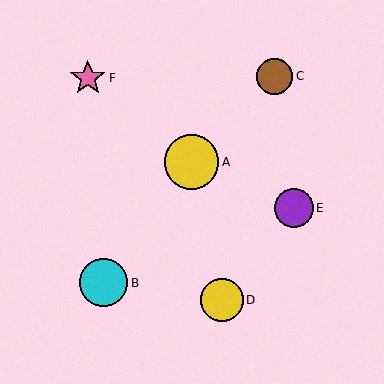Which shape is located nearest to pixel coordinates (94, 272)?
The cyan circle (labeled B) at (104, 283) is nearest to that location.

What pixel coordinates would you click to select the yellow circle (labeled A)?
Click at (192, 162) to select the yellow circle A.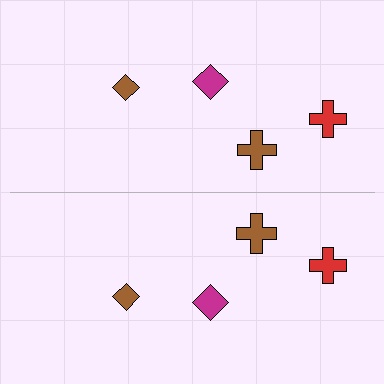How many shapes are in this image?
There are 8 shapes in this image.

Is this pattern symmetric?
Yes, this pattern has bilateral (reflection) symmetry.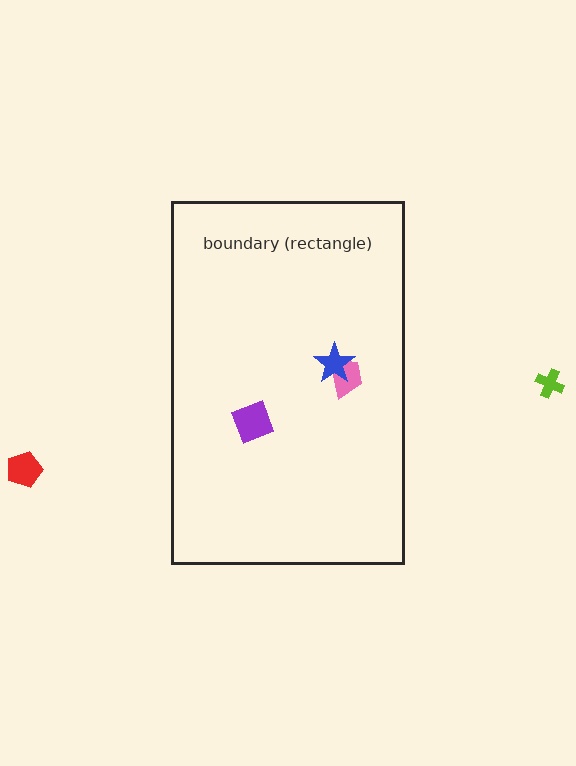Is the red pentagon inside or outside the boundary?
Outside.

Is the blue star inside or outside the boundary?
Inside.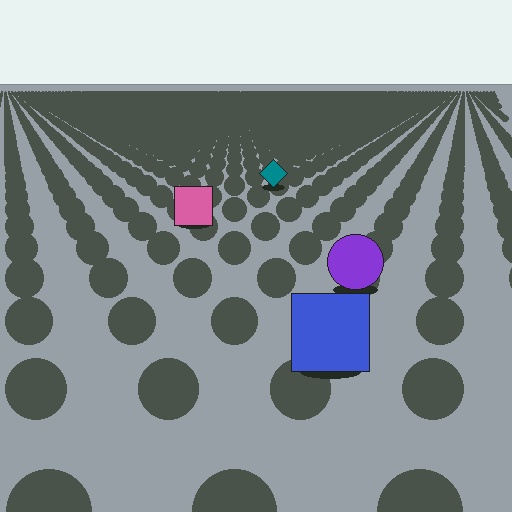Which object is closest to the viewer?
The blue square is closest. The texture marks near it are larger and more spread out.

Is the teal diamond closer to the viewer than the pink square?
No. The pink square is closer — you can tell from the texture gradient: the ground texture is coarser near it.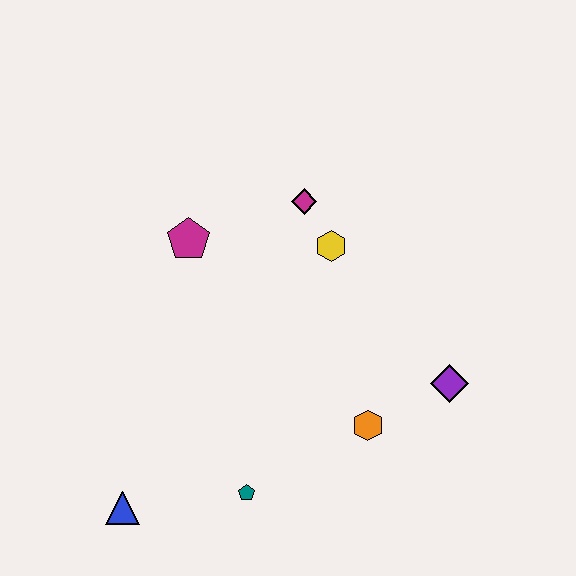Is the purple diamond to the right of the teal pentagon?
Yes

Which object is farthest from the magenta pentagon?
The purple diamond is farthest from the magenta pentagon.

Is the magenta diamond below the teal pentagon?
No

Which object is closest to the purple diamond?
The orange hexagon is closest to the purple diamond.